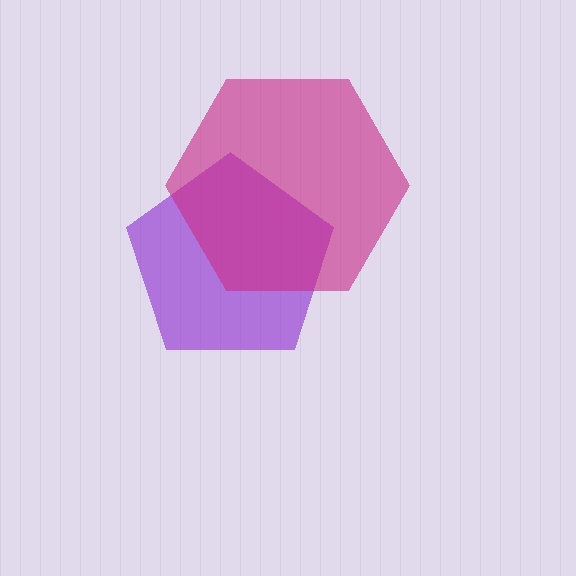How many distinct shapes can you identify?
There are 2 distinct shapes: a purple pentagon, a magenta hexagon.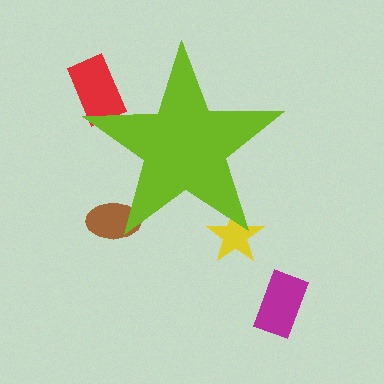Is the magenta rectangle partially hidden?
No, the magenta rectangle is fully visible.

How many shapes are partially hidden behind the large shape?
3 shapes are partially hidden.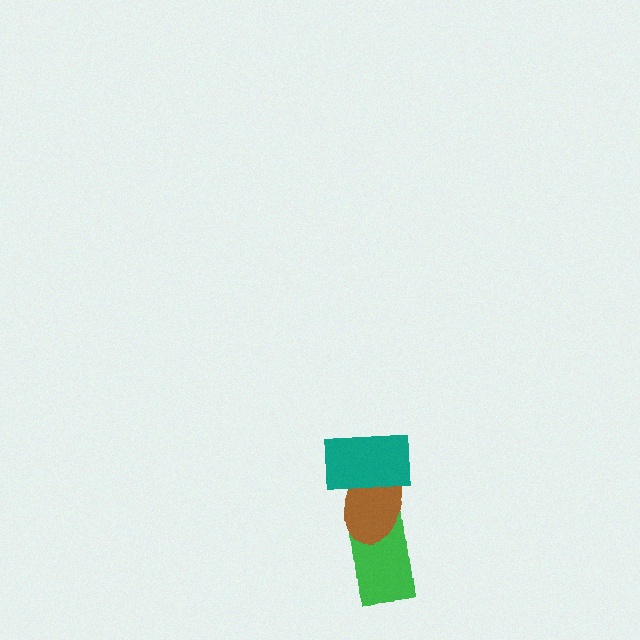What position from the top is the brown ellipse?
The brown ellipse is 2nd from the top.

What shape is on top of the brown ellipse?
The teal rectangle is on top of the brown ellipse.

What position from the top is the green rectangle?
The green rectangle is 3rd from the top.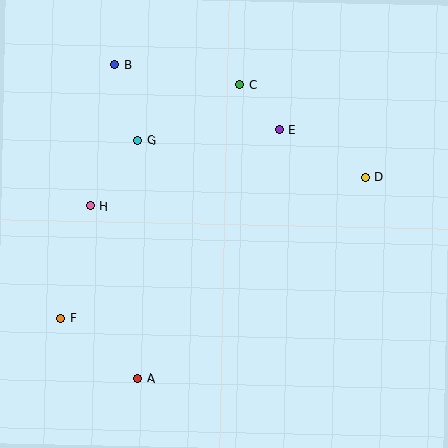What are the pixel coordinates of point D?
Point D is at (365, 177).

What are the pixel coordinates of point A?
Point A is at (138, 379).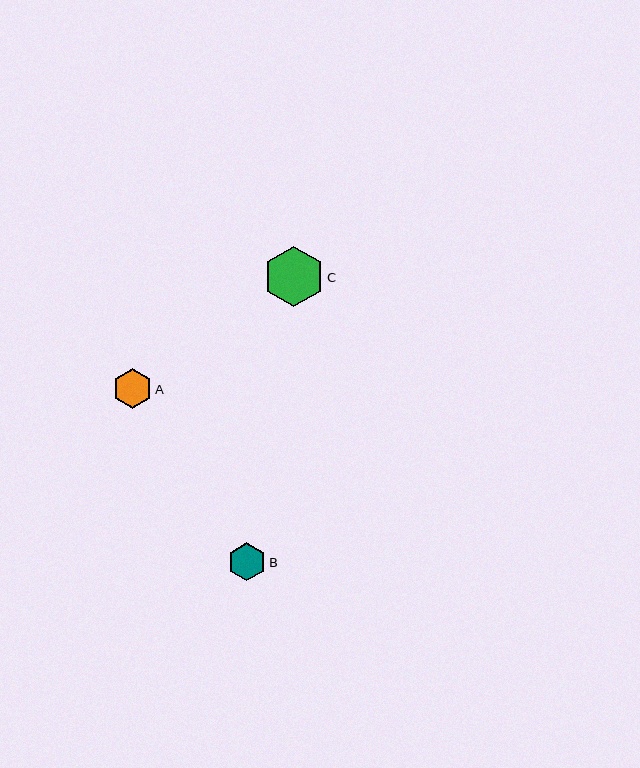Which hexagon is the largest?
Hexagon C is the largest with a size of approximately 61 pixels.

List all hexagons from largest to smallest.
From largest to smallest: C, A, B.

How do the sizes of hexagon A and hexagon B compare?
Hexagon A and hexagon B are approximately the same size.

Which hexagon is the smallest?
Hexagon B is the smallest with a size of approximately 38 pixels.